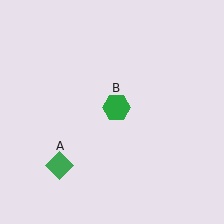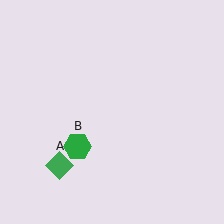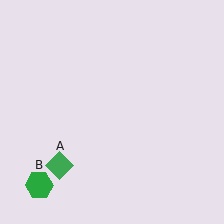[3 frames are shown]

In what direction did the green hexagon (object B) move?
The green hexagon (object B) moved down and to the left.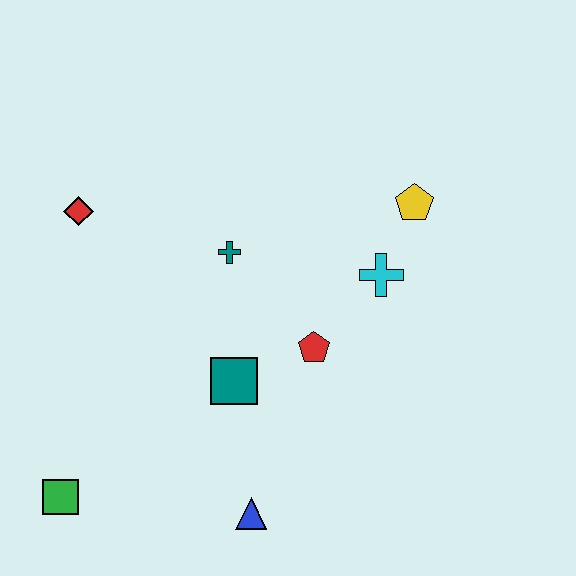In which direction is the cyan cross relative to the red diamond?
The cyan cross is to the right of the red diamond.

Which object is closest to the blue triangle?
The teal square is closest to the blue triangle.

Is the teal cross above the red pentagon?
Yes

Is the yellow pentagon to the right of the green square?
Yes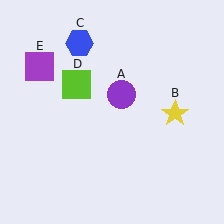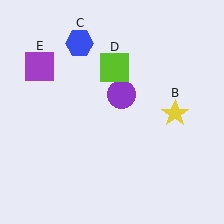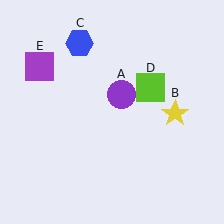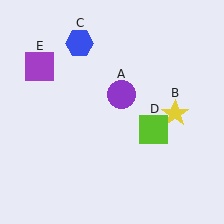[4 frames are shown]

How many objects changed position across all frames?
1 object changed position: lime square (object D).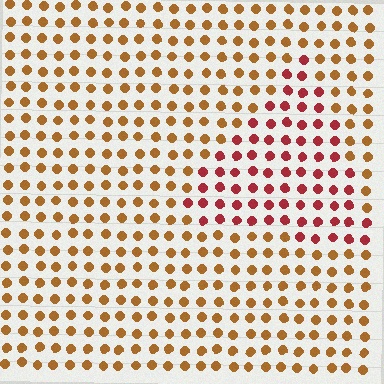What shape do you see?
I see a triangle.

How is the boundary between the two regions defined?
The boundary is defined purely by a slight shift in hue (about 39 degrees). Spacing, size, and orientation are identical on both sides.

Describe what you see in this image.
The image is filled with small brown elements in a uniform arrangement. A triangle-shaped region is visible where the elements are tinted to a slightly different hue, forming a subtle color boundary.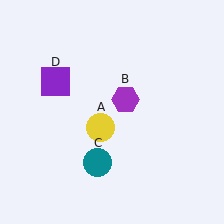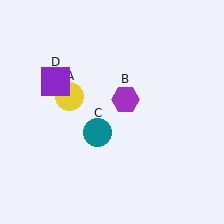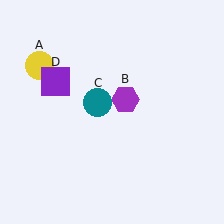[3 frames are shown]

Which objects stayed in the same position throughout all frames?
Purple hexagon (object B) and purple square (object D) remained stationary.